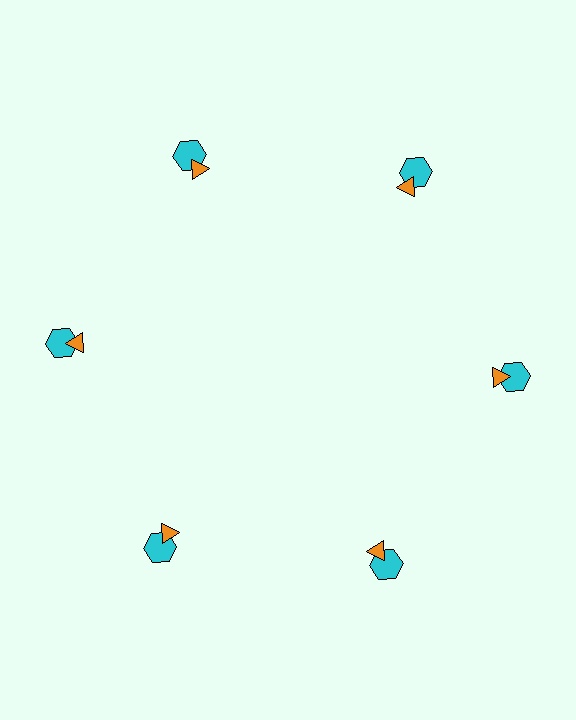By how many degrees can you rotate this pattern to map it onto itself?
The pattern maps onto itself every 60 degrees of rotation.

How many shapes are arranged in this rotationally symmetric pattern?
There are 12 shapes, arranged in 6 groups of 2.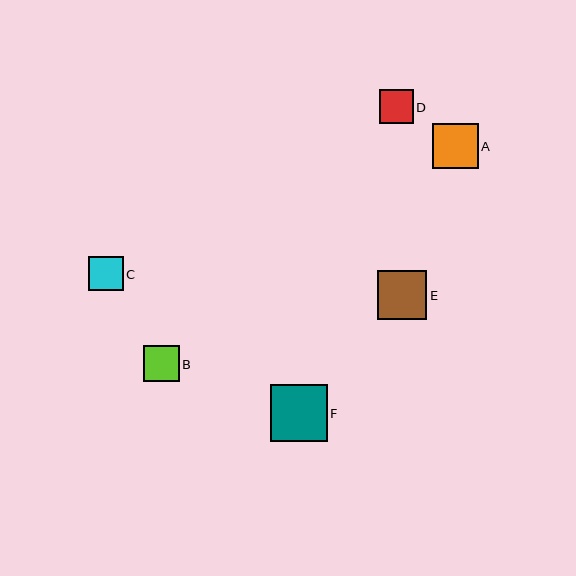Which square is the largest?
Square F is the largest with a size of approximately 57 pixels.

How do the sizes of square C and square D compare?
Square C and square D are approximately the same size.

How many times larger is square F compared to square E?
Square F is approximately 1.2 times the size of square E.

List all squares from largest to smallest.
From largest to smallest: F, E, A, B, C, D.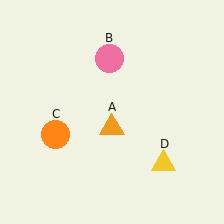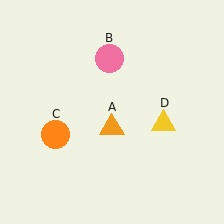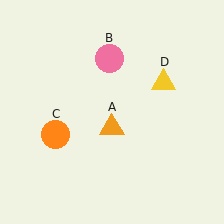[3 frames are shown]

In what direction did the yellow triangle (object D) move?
The yellow triangle (object D) moved up.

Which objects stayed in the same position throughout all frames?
Orange triangle (object A) and pink circle (object B) and orange circle (object C) remained stationary.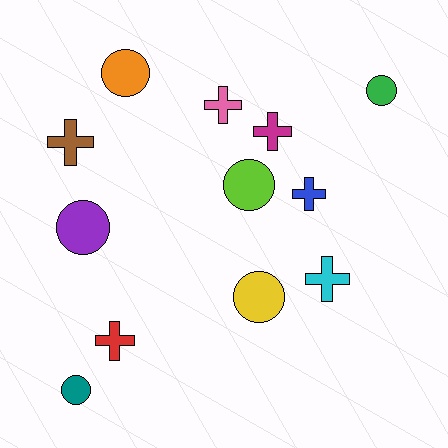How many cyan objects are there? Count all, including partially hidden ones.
There is 1 cyan object.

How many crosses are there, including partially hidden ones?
There are 6 crosses.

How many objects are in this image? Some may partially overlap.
There are 12 objects.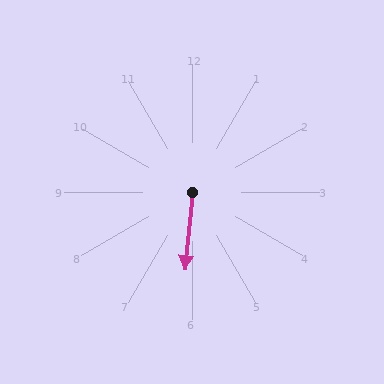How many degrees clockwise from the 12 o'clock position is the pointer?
Approximately 185 degrees.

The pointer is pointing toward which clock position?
Roughly 6 o'clock.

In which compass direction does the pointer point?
South.